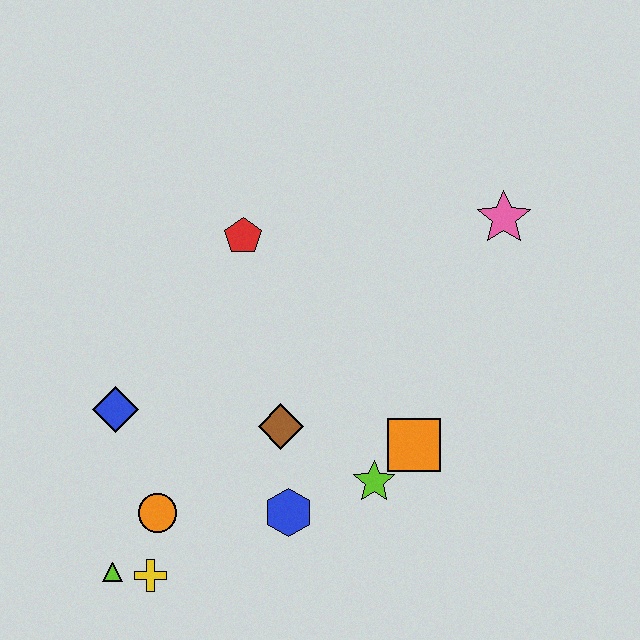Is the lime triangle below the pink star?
Yes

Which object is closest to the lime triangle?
The yellow cross is closest to the lime triangle.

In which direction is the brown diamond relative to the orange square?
The brown diamond is to the left of the orange square.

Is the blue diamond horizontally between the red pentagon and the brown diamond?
No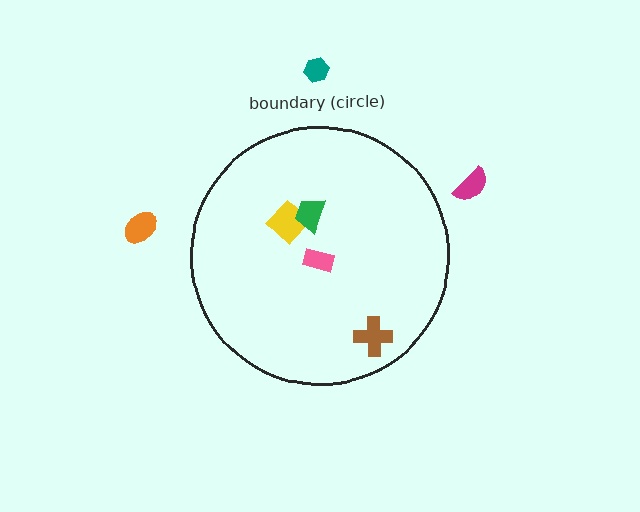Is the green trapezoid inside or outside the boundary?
Inside.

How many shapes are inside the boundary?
4 inside, 3 outside.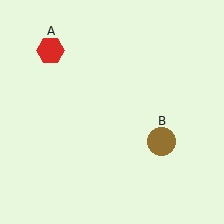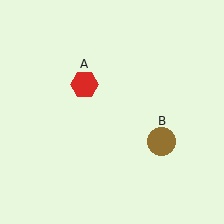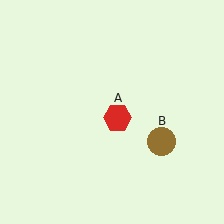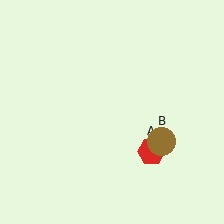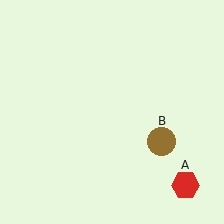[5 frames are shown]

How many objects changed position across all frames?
1 object changed position: red hexagon (object A).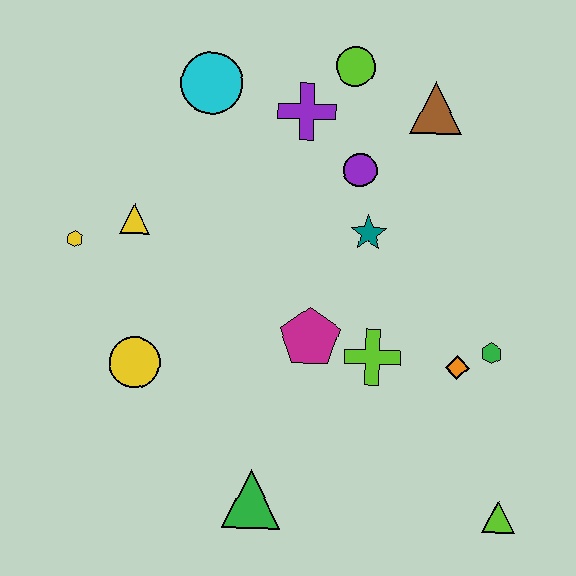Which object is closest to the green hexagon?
The orange diamond is closest to the green hexagon.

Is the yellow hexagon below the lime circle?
Yes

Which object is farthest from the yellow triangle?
The lime triangle is farthest from the yellow triangle.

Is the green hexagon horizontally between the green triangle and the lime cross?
No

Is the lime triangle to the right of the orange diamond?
Yes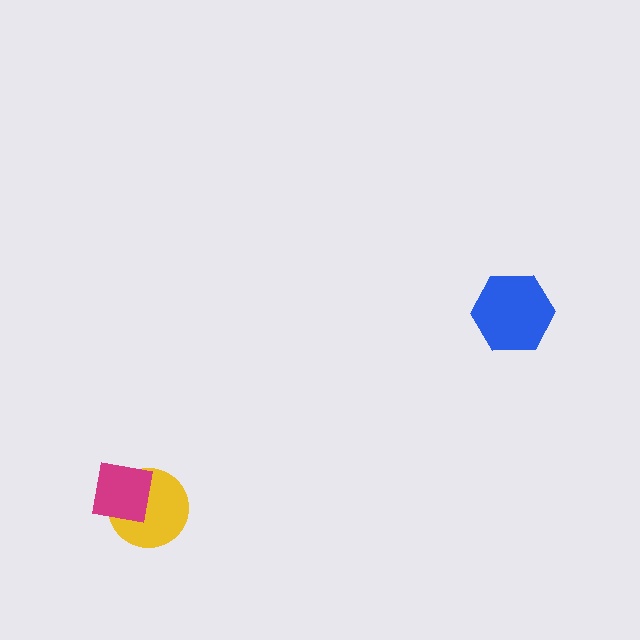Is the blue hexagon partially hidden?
No, no other shape covers it.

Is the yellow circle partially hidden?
Yes, it is partially covered by another shape.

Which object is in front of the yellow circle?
The magenta square is in front of the yellow circle.